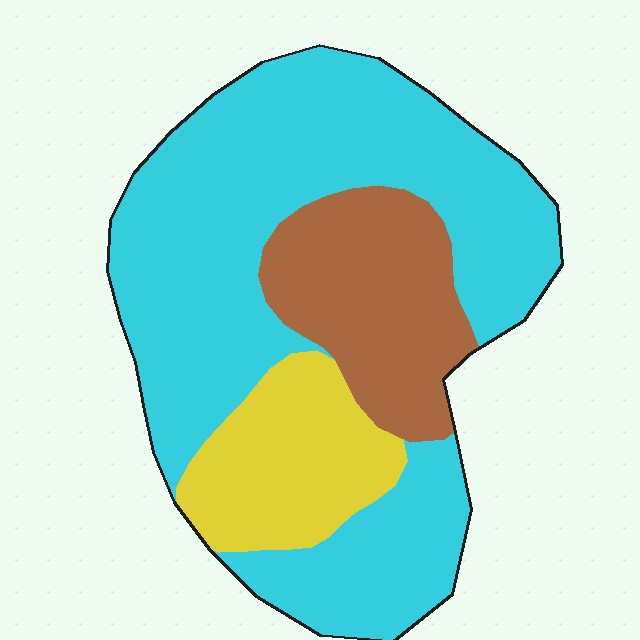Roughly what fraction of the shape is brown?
Brown covers roughly 20% of the shape.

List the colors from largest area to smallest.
From largest to smallest: cyan, brown, yellow.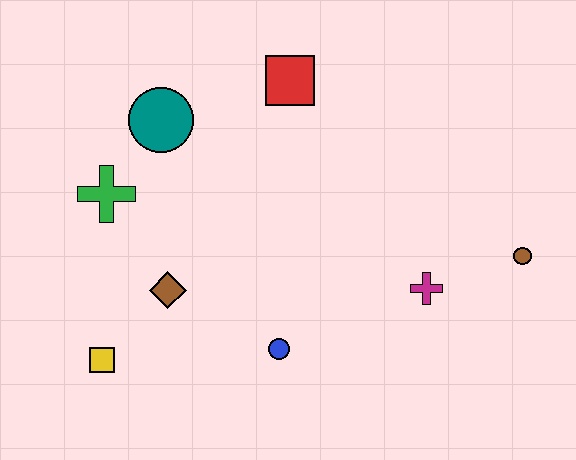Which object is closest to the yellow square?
The brown diamond is closest to the yellow square.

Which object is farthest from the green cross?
The brown circle is farthest from the green cross.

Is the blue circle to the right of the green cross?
Yes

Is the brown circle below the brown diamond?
No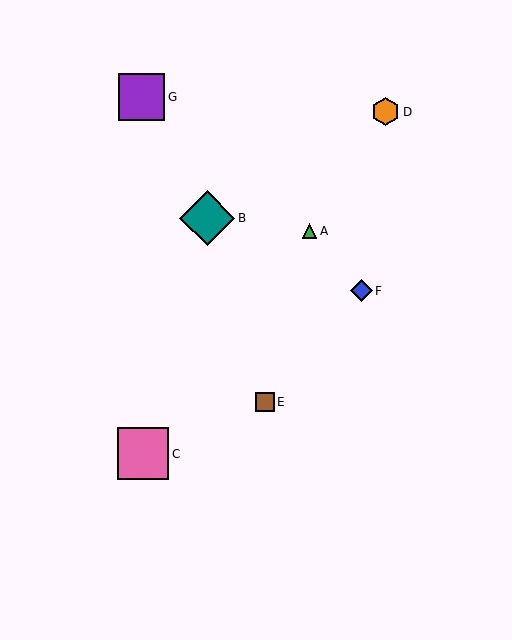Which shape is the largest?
The teal diamond (labeled B) is the largest.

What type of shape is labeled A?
Shape A is a green triangle.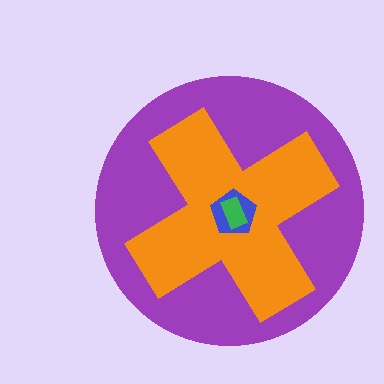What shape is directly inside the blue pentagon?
The green rectangle.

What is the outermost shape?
The purple circle.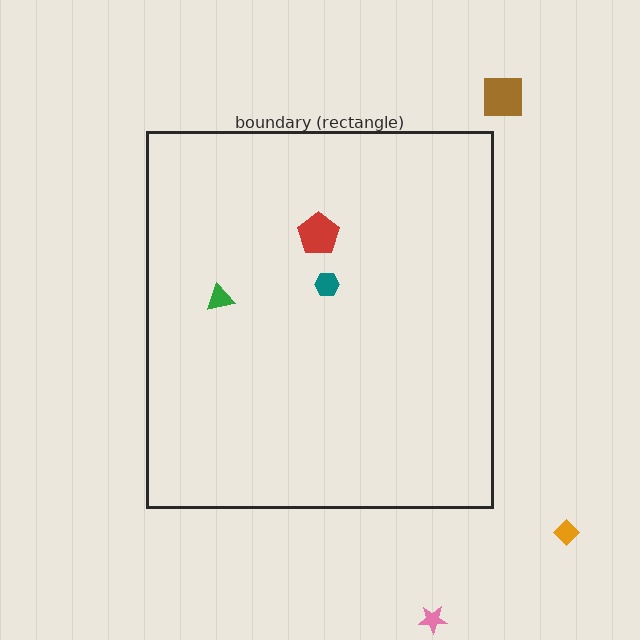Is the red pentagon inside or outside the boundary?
Inside.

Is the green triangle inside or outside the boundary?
Inside.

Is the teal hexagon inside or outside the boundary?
Inside.